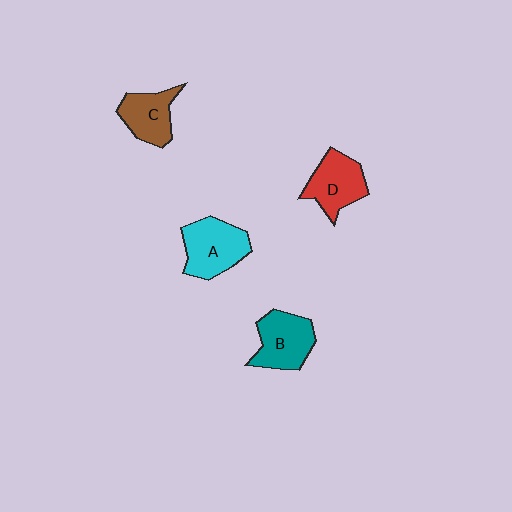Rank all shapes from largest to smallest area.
From largest to smallest: A (cyan), B (teal), D (red), C (brown).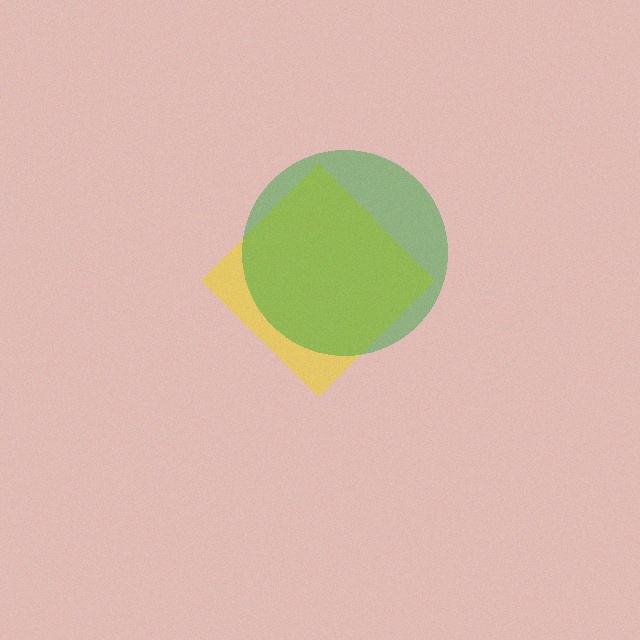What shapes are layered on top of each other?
The layered shapes are: a yellow diamond, a green circle.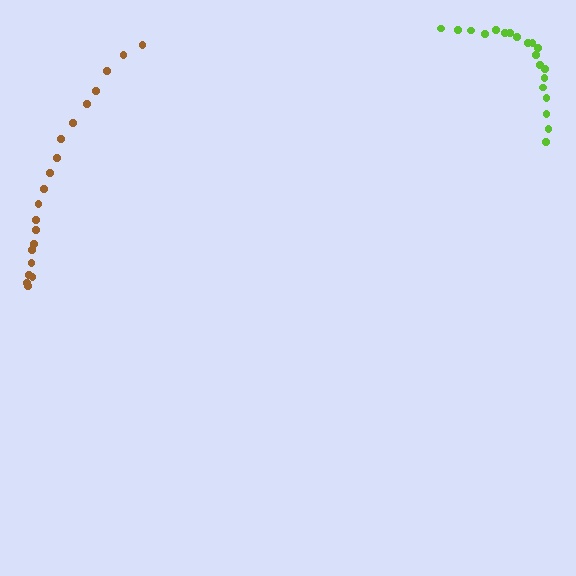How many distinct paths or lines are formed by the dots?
There are 2 distinct paths.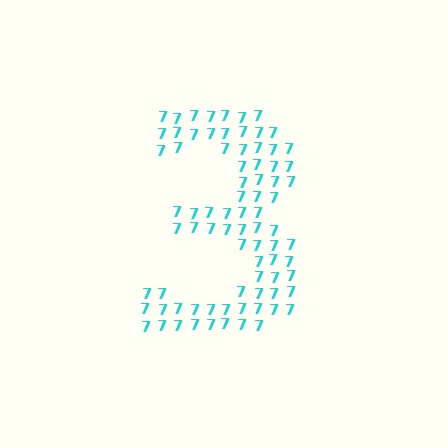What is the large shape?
The large shape is the digit 3.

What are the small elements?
The small elements are digit 7's.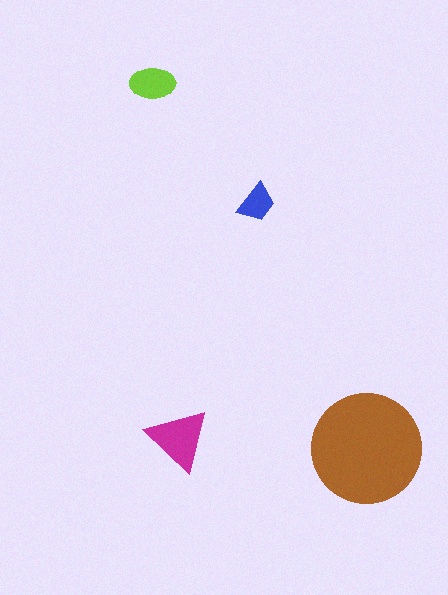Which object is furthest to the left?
The lime ellipse is leftmost.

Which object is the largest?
The brown circle.